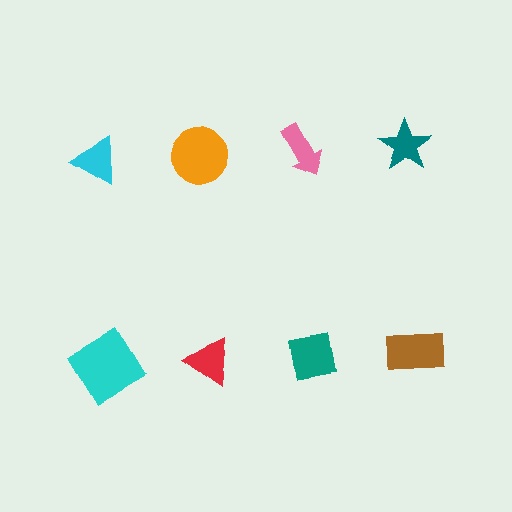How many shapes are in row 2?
4 shapes.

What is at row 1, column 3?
A pink arrow.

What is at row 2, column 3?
A teal square.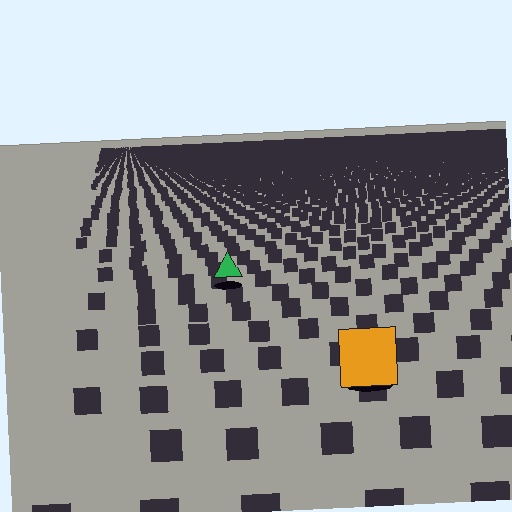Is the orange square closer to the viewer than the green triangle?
Yes. The orange square is closer — you can tell from the texture gradient: the ground texture is coarser near it.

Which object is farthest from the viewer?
The green triangle is farthest from the viewer. It appears smaller and the ground texture around it is denser.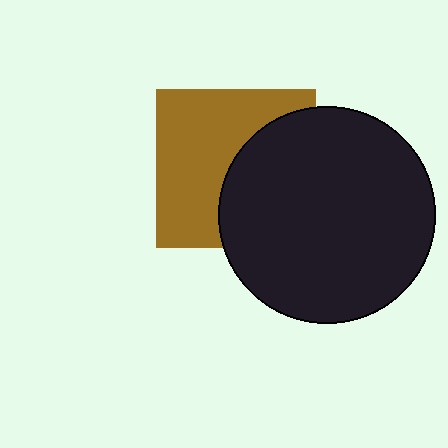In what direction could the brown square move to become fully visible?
The brown square could move left. That would shift it out from behind the black circle entirely.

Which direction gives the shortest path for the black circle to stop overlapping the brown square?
Moving right gives the shortest separation.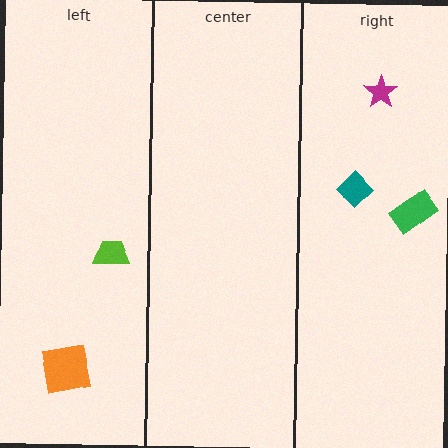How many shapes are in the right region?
3.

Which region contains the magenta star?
The right region.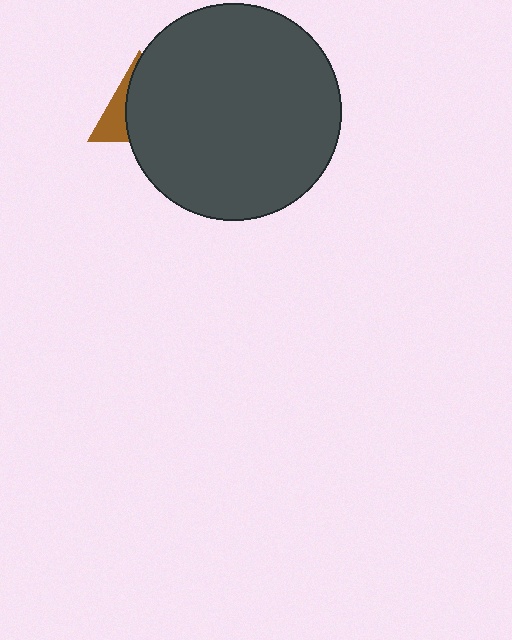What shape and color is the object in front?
The object in front is a dark gray circle.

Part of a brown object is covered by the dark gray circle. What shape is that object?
It is a triangle.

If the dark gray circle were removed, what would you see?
You would see the complete brown triangle.